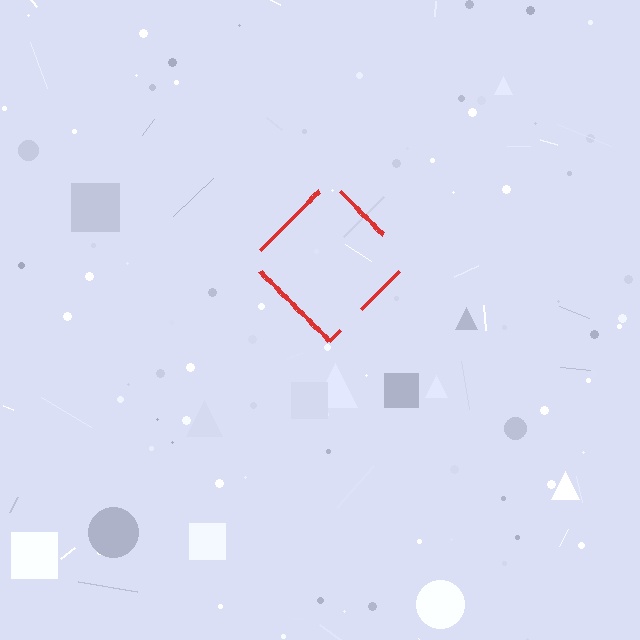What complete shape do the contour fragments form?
The contour fragments form a diamond.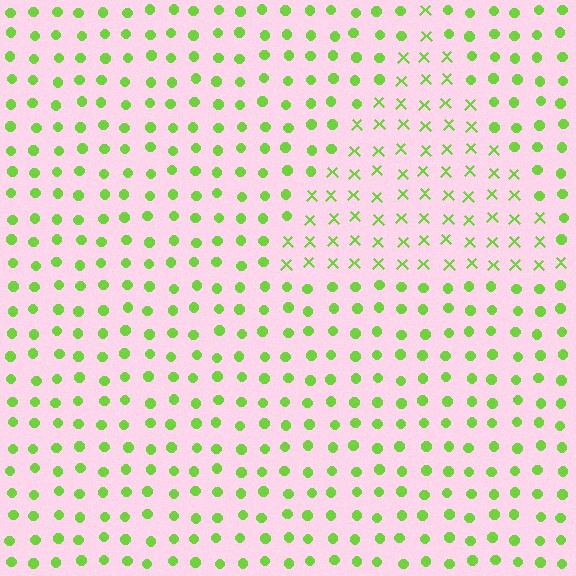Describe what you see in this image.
The image is filled with small lime elements arranged in a uniform grid. A triangle-shaped region contains X marks, while the surrounding area contains circles. The boundary is defined purely by the change in element shape.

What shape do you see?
I see a triangle.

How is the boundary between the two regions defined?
The boundary is defined by a change in element shape: X marks inside vs. circles outside. All elements share the same color and spacing.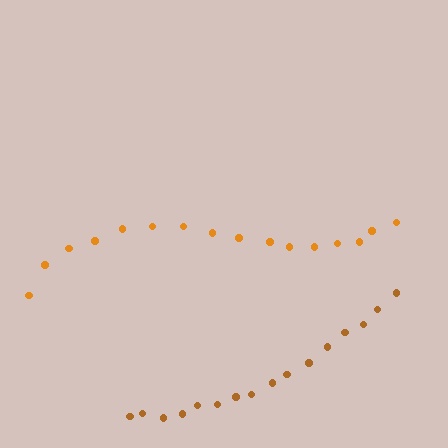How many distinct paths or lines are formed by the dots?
There are 2 distinct paths.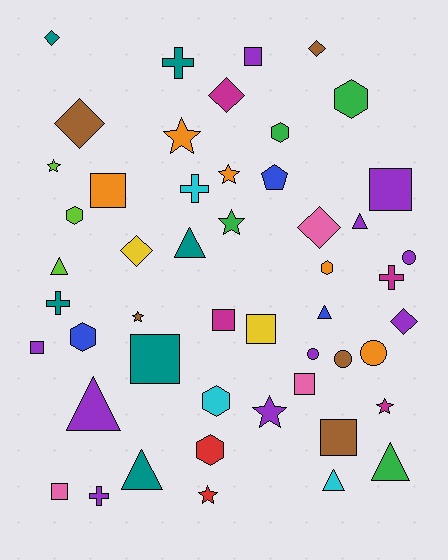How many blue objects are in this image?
There are 3 blue objects.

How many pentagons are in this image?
There is 1 pentagon.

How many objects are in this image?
There are 50 objects.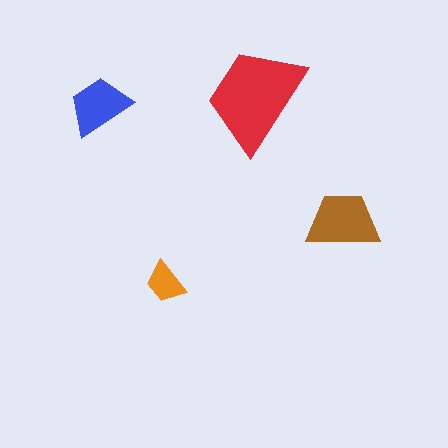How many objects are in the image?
There are 4 objects in the image.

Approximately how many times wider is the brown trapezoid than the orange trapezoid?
About 1.5 times wider.